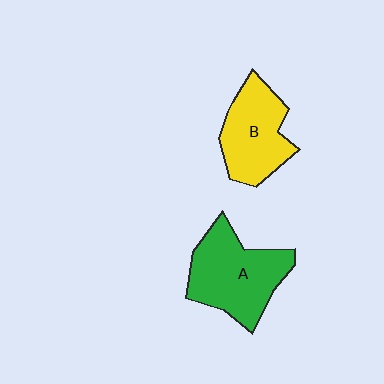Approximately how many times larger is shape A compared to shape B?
Approximately 1.2 times.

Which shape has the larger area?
Shape A (green).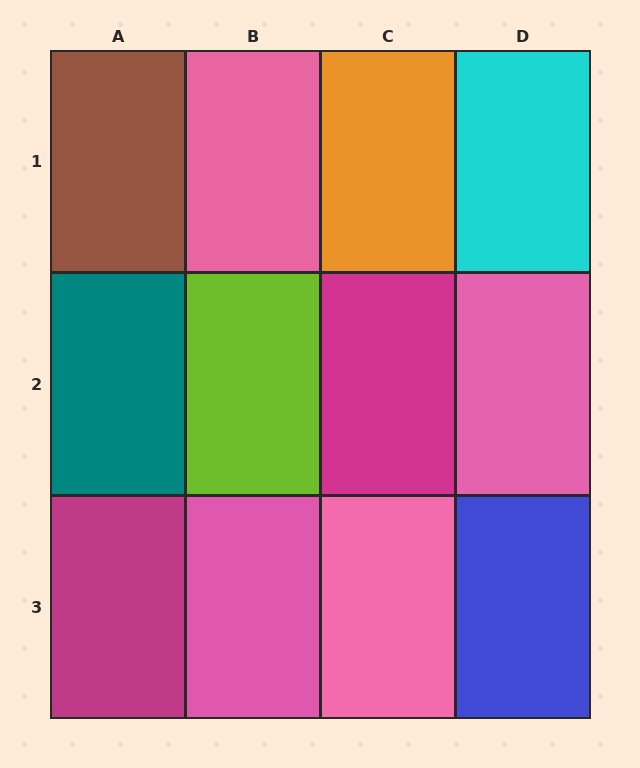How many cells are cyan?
1 cell is cyan.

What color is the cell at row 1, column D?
Cyan.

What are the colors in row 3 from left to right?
Magenta, pink, pink, blue.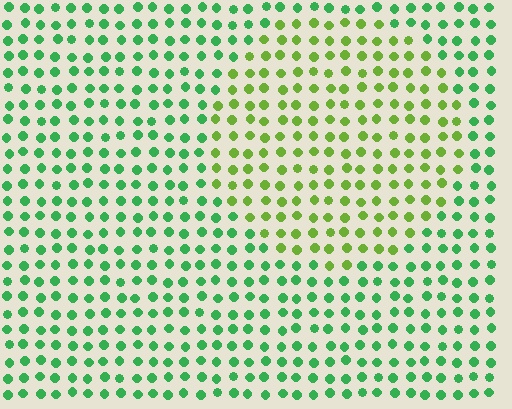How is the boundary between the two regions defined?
The boundary is defined purely by a slight shift in hue (about 41 degrees). Spacing, size, and orientation are identical on both sides.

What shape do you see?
I see a circle.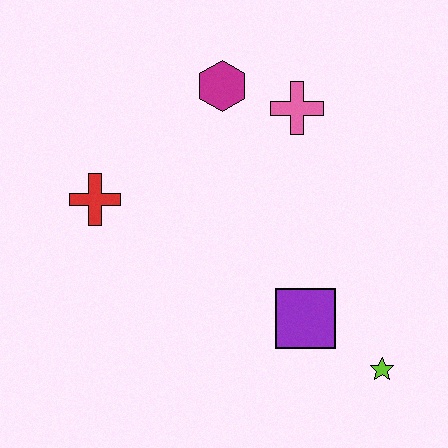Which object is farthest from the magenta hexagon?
The lime star is farthest from the magenta hexagon.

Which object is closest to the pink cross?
The magenta hexagon is closest to the pink cross.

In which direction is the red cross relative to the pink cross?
The red cross is to the left of the pink cross.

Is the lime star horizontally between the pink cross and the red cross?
No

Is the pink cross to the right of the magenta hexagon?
Yes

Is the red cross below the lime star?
No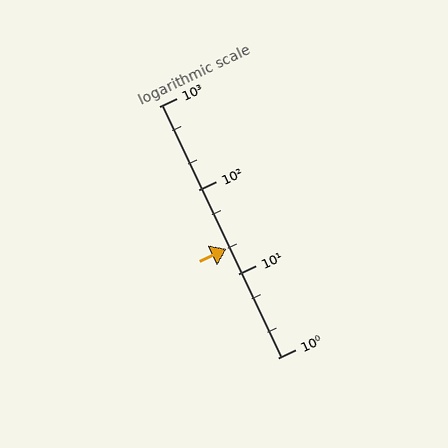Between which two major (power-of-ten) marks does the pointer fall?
The pointer is between 10 and 100.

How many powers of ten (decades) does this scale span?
The scale spans 3 decades, from 1 to 1000.